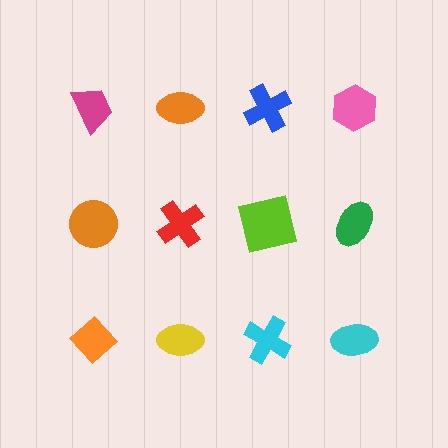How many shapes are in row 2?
4 shapes.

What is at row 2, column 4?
A green ellipse.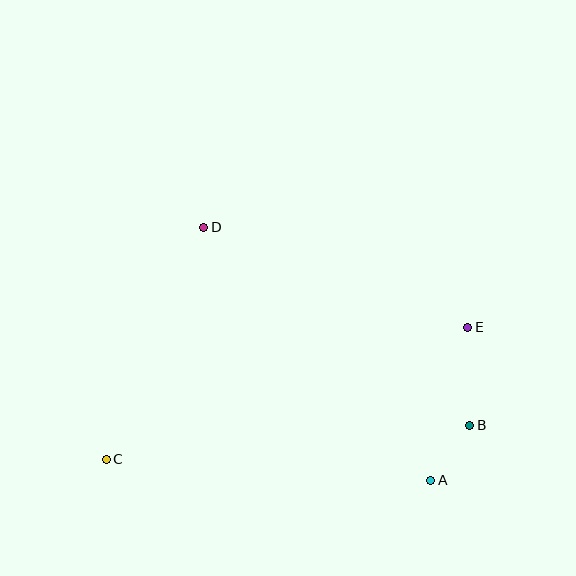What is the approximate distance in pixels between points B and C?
The distance between B and C is approximately 365 pixels.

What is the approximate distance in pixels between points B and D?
The distance between B and D is approximately 332 pixels.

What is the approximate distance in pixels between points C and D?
The distance between C and D is approximately 251 pixels.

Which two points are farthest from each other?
Points C and E are farthest from each other.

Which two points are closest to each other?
Points A and B are closest to each other.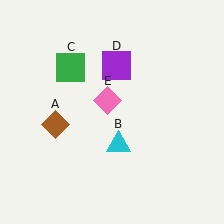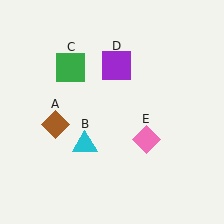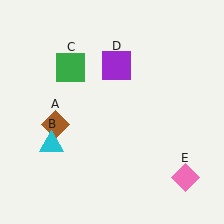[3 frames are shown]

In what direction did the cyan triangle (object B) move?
The cyan triangle (object B) moved left.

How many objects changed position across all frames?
2 objects changed position: cyan triangle (object B), pink diamond (object E).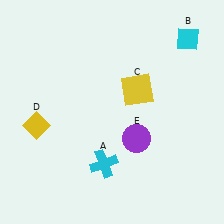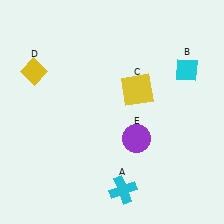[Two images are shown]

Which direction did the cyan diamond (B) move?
The cyan diamond (B) moved down.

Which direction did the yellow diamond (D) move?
The yellow diamond (D) moved up.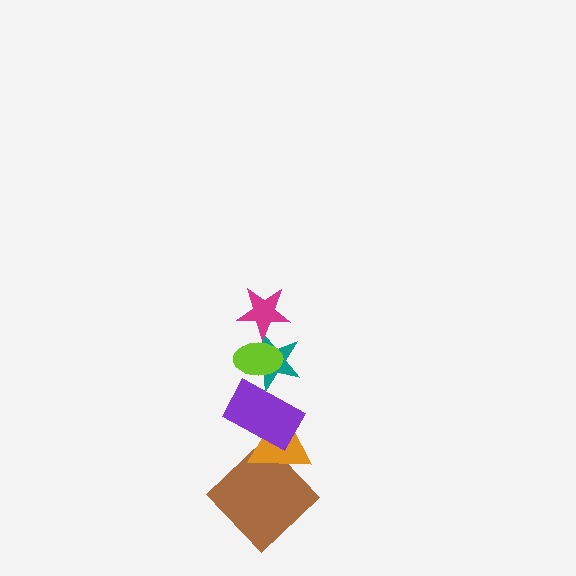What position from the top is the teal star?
The teal star is 3rd from the top.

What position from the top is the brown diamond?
The brown diamond is 6th from the top.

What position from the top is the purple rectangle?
The purple rectangle is 4th from the top.